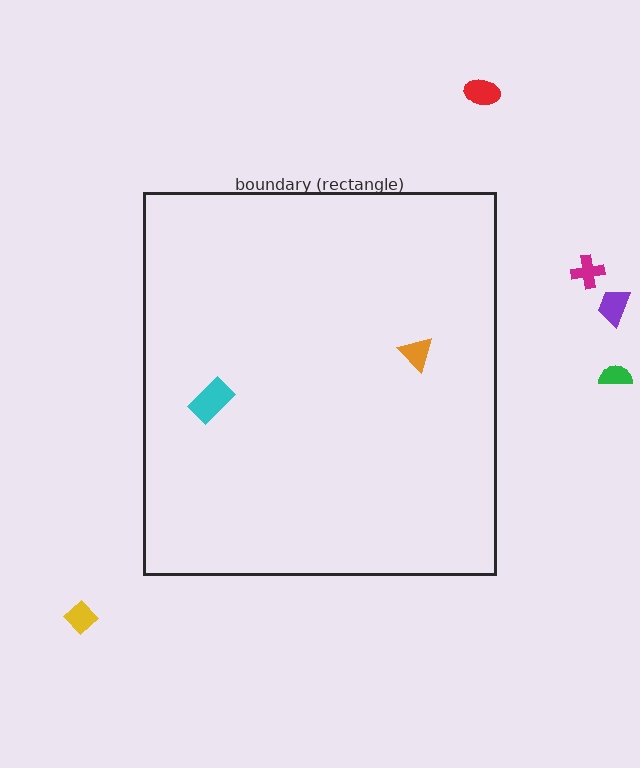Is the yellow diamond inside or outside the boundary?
Outside.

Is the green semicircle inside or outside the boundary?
Outside.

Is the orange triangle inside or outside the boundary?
Inside.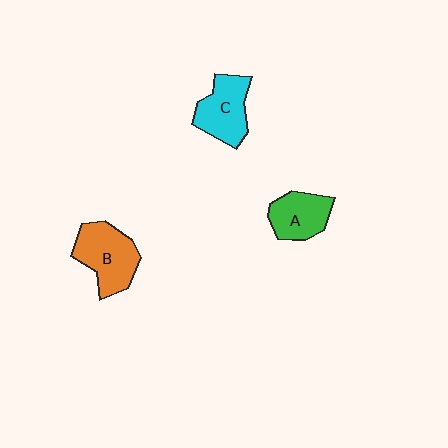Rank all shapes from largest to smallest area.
From largest to smallest: B (orange), C (cyan), A (green).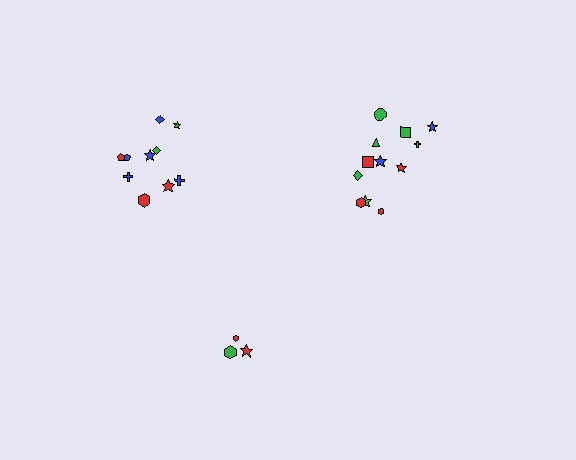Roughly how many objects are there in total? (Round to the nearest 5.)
Roughly 25 objects in total.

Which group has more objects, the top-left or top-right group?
The top-right group.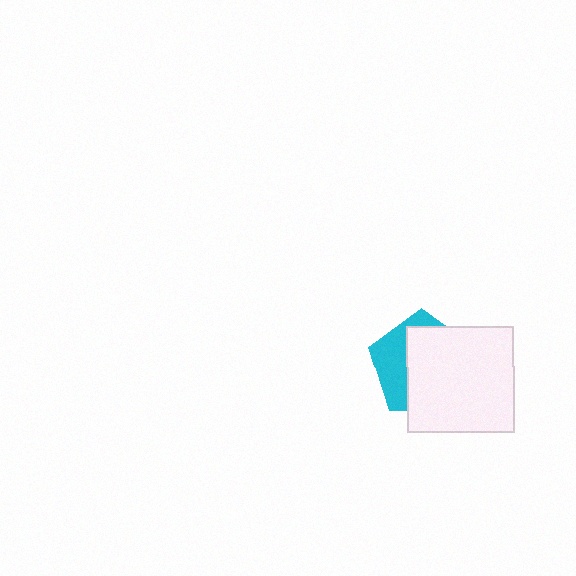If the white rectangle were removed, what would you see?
You would see the complete cyan pentagon.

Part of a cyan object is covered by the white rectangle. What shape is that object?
It is a pentagon.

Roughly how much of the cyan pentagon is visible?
A small part of it is visible (roughly 35%).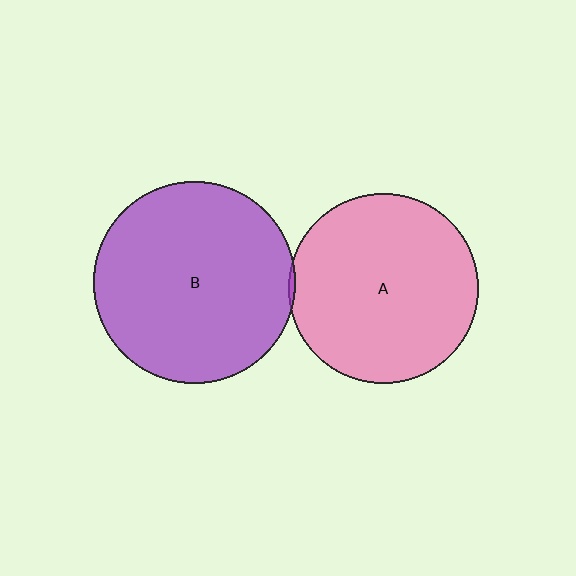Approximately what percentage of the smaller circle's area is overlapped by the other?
Approximately 5%.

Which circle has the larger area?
Circle B (purple).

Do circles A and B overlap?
Yes.